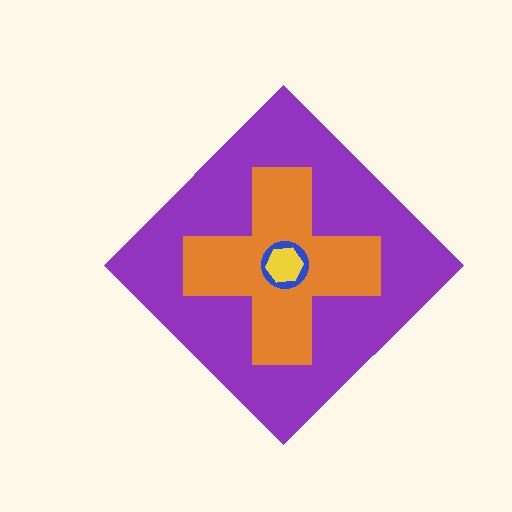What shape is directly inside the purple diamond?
The orange cross.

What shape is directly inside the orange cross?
The blue circle.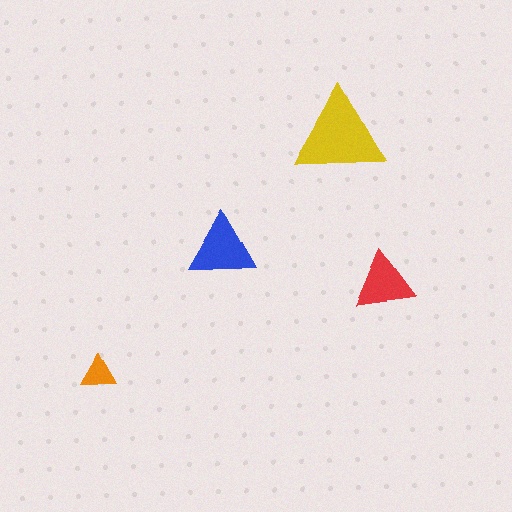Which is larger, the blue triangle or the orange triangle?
The blue one.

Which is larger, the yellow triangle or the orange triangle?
The yellow one.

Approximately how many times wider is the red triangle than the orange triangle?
About 1.5 times wider.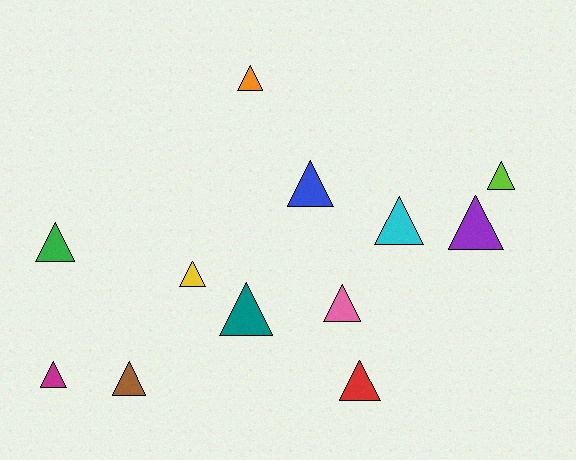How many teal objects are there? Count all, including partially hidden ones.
There is 1 teal object.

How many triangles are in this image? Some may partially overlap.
There are 12 triangles.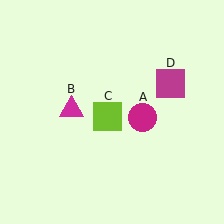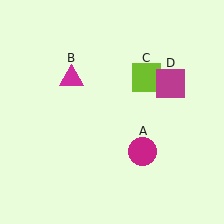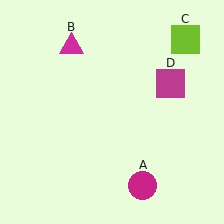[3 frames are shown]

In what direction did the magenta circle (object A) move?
The magenta circle (object A) moved down.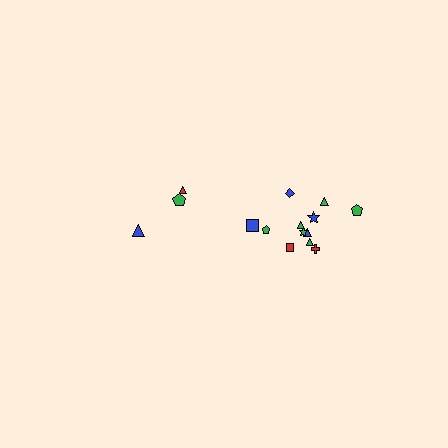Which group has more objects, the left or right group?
The right group.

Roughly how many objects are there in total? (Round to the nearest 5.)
Roughly 15 objects in total.